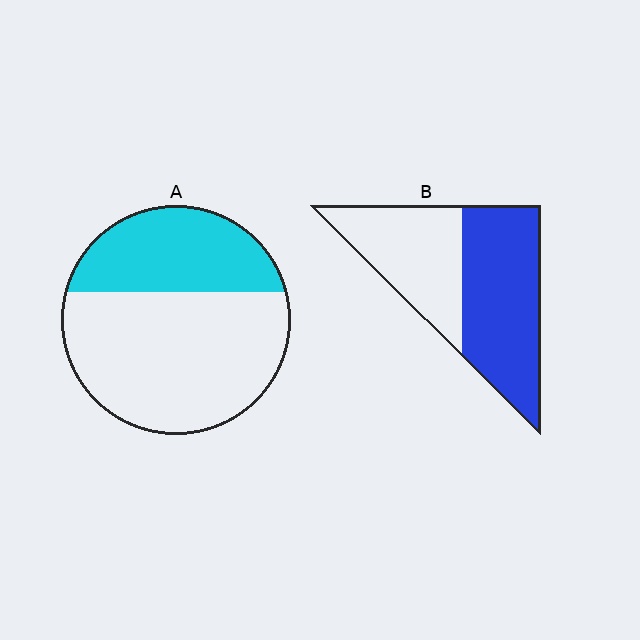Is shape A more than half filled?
No.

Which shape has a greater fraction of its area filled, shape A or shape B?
Shape B.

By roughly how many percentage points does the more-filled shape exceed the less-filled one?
By roughly 20 percentage points (B over A).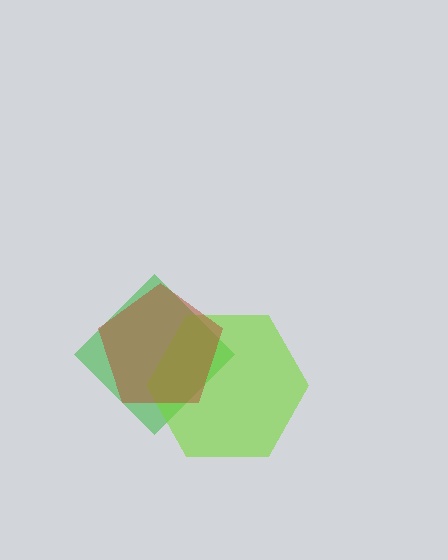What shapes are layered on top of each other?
The layered shapes are: a green diamond, a lime hexagon, a brown pentagon.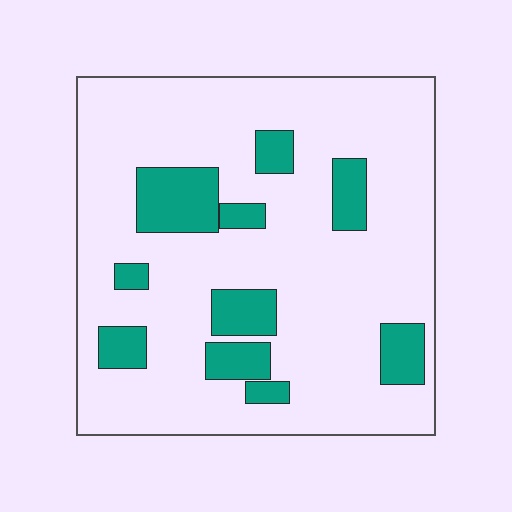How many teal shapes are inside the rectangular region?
10.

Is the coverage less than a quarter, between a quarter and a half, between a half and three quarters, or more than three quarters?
Less than a quarter.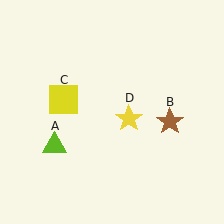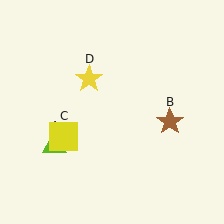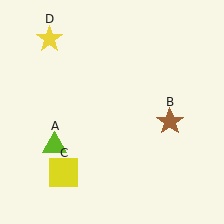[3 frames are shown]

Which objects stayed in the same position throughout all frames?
Lime triangle (object A) and brown star (object B) remained stationary.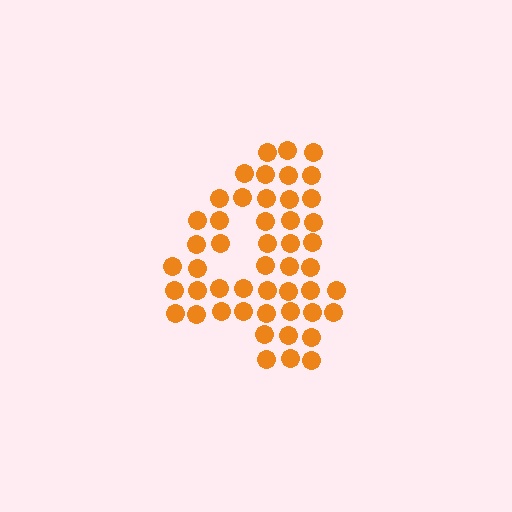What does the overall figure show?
The overall figure shows the digit 4.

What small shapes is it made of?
It is made of small circles.